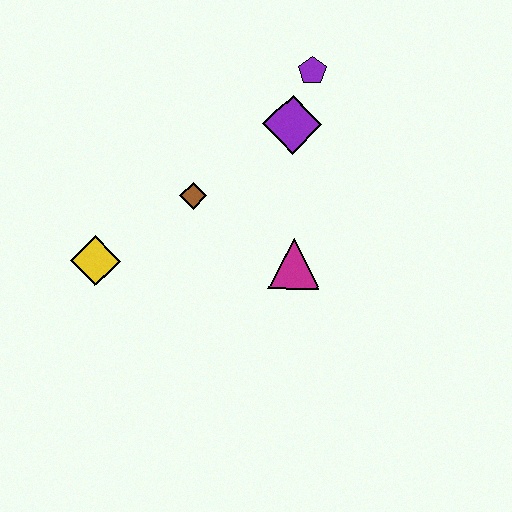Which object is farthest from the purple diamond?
The yellow diamond is farthest from the purple diamond.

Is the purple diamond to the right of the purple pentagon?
No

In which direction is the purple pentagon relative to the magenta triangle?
The purple pentagon is above the magenta triangle.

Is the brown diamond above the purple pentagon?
No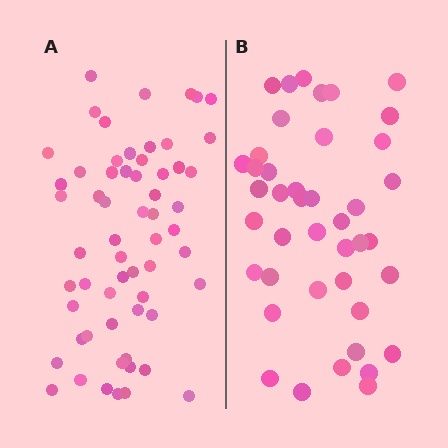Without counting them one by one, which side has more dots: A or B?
Region A (the left region) has more dots.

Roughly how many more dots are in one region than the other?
Region A has approximately 20 more dots than region B.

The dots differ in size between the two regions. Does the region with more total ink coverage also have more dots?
No. Region B has more total ink coverage because its dots are larger, but region A actually contains more individual dots. Total area can be misleading — the number of items is what matters here.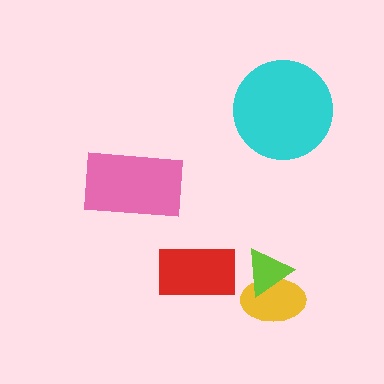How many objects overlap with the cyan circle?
0 objects overlap with the cyan circle.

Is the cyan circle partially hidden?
No, no other shape covers it.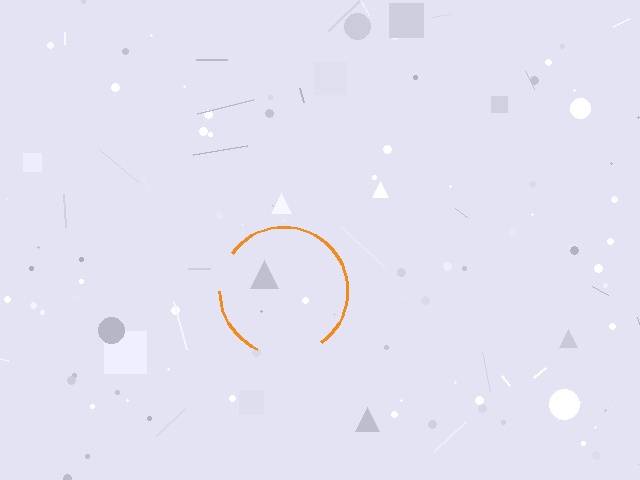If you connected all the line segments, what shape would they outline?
They would outline a circle.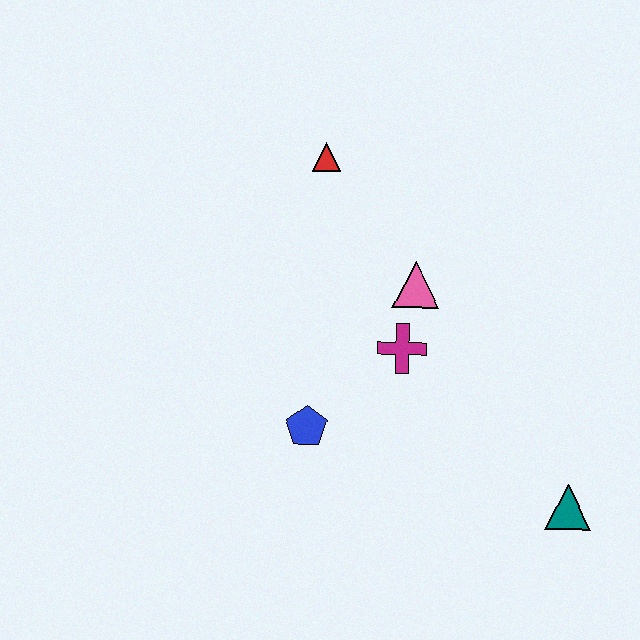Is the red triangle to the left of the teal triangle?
Yes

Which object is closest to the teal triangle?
The magenta cross is closest to the teal triangle.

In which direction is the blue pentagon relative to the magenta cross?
The blue pentagon is to the left of the magenta cross.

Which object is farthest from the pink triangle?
The teal triangle is farthest from the pink triangle.